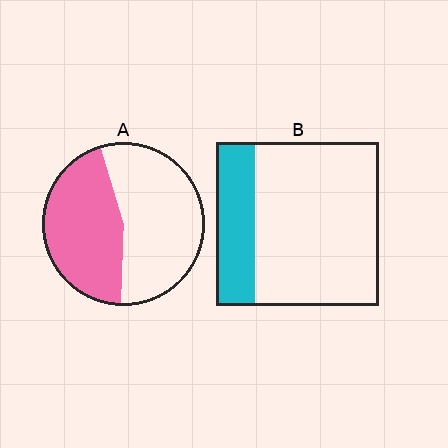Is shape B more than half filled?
No.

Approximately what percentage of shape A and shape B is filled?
A is approximately 45% and B is approximately 25%.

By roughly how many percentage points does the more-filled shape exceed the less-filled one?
By roughly 20 percentage points (A over B).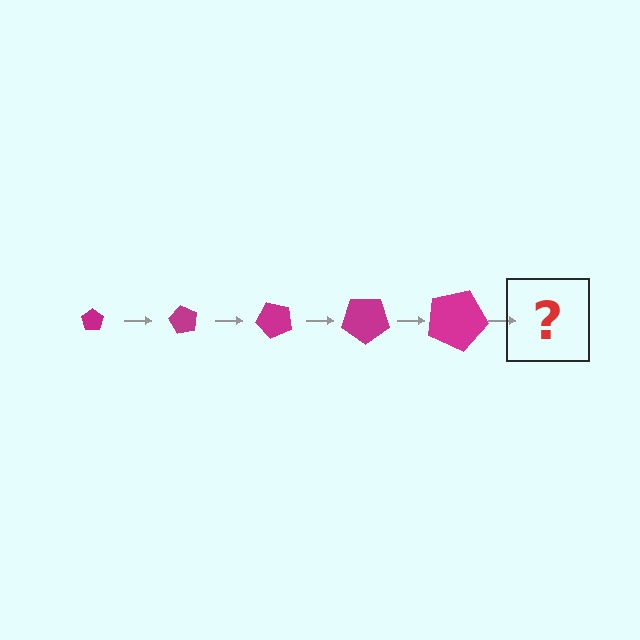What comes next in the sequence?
The next element should be a pentagon, larger than the previous one and rotated 300 degrees from the start.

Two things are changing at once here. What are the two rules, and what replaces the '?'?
The two rules are that the pentagon grows larger each step and it rotates 60 degrees each step. The '?' should be a pentagon, larger than the previous one and rotated 300 degrees from the start.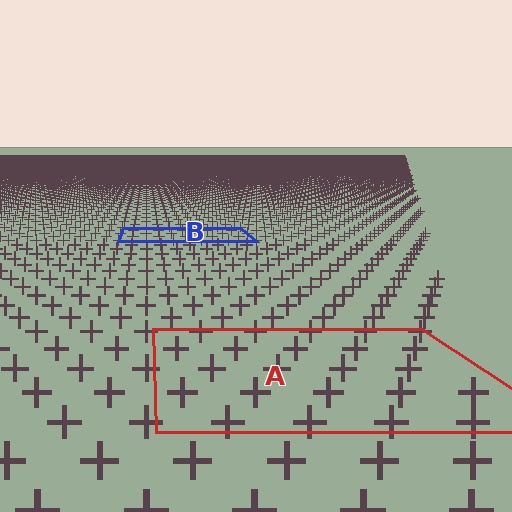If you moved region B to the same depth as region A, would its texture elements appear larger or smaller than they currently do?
They would appear larger. At a closer depth, the same texture elements are projected at a bigger on-screen size.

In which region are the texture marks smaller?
The texture marks are smaller in region B, because it is farther away.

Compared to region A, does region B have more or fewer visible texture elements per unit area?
Region B has more texture elements per unit area — they are packed more densely because it is farther away.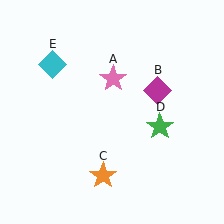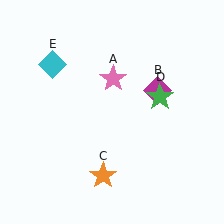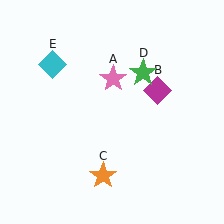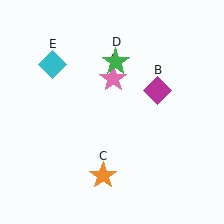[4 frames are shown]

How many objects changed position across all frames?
1 object changed position: green star (object D).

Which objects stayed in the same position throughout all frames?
Pink star (object A) and magenta diamond (object B) and orange star (object C) and cyan diamond (object E) remained stationary.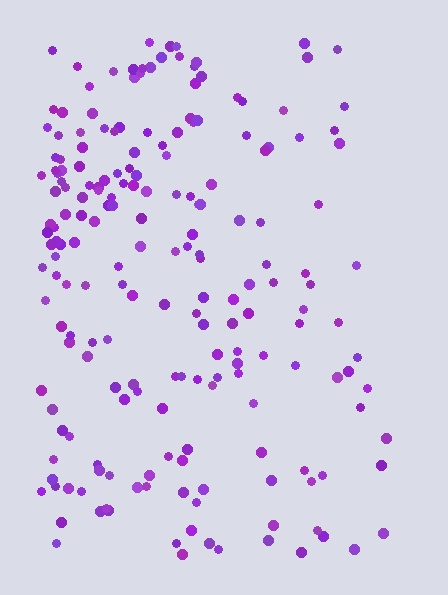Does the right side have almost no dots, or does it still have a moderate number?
Still a moderate number, just noticeably fewer than the left.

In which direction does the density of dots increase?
From right to left, with the left side densest.